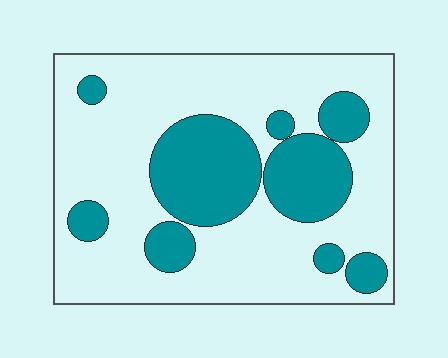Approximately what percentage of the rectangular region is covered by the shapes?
Approximately 30%.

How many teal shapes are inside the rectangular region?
9.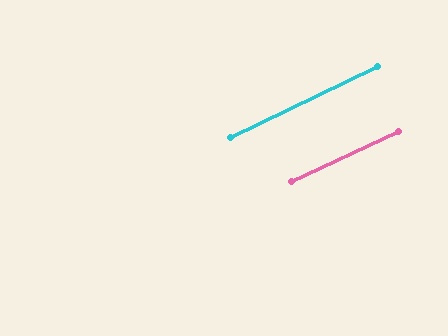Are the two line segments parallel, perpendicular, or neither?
Parallel — their directions differ by only 1.0°.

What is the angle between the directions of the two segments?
Approximately 1 degree.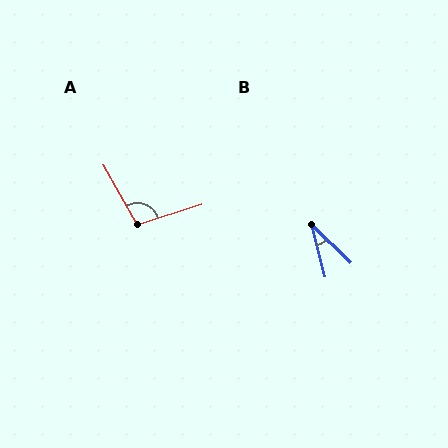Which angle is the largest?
A, at approximately 101 degrees.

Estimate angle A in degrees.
Approximately 101 degrees.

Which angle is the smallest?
B, at approximately 32 degrees.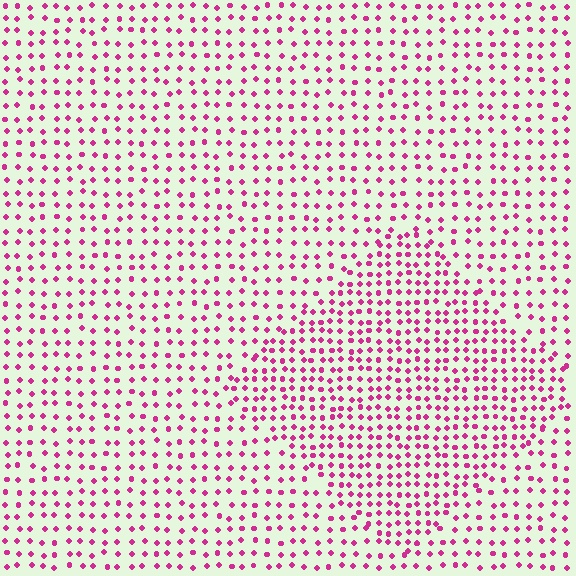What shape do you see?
I see a diamond.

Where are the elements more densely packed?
The elements are more densely packed inside the diamond boundary.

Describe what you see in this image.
The image contains small magenta elements arranged at two different densities. A diamond-shaped region is visible where the elements are more densely packed than the surrounding area.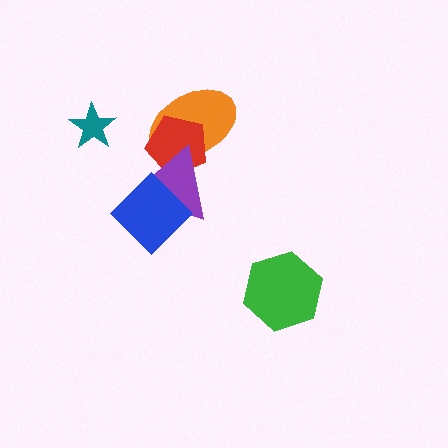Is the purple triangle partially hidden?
Yes, it is partially covered by another shape.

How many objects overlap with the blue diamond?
1 object overlaps with the blue diamond.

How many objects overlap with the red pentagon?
2 objects overlap with the red pentagon.